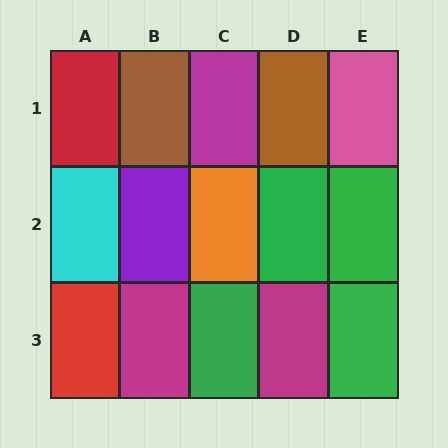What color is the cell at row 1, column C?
Magenta.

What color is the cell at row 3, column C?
Green.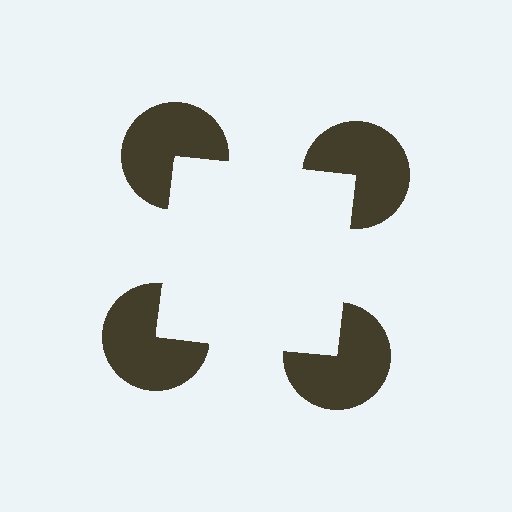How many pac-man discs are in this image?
There are 4 — one at each vertex of the illusory square.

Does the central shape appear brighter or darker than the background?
It typically appears slightly brighter than the background, even though no actual brightness change is drawn.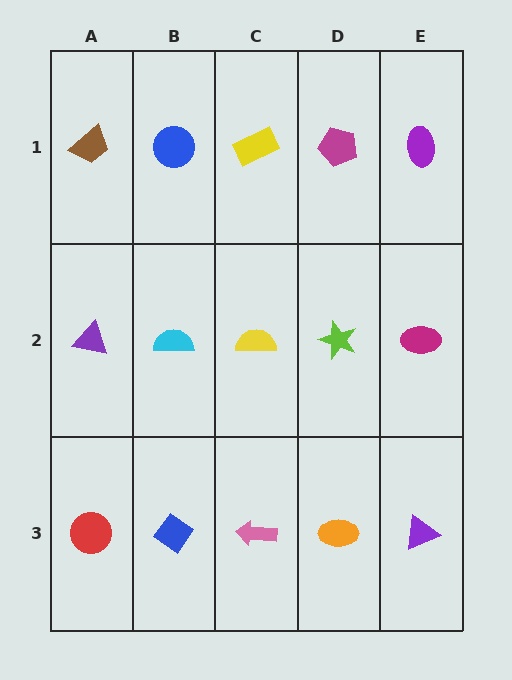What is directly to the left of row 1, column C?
A blue circle.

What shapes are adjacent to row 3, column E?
A magenta ellipse (row 2, column E), an orange ellipse (row 3, column D).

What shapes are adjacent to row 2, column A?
A brown trapezoid (row 1, column A), a red circle (row 3, column A), a cyan semicircle (row 2, column B).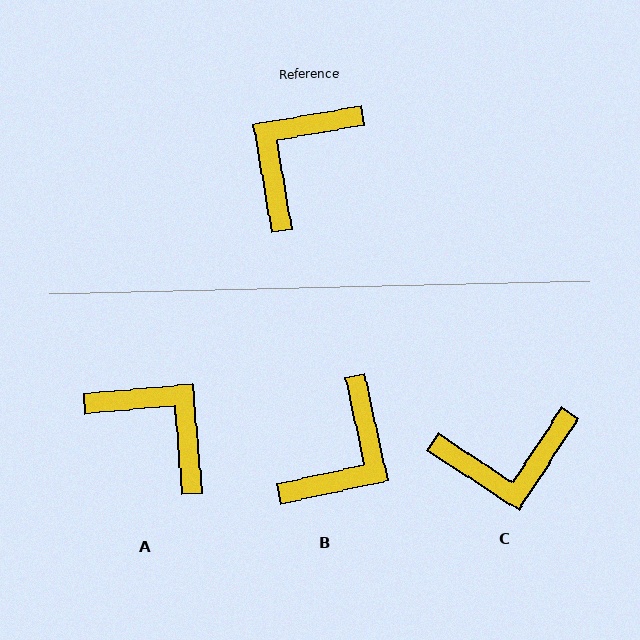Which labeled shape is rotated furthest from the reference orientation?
B, about 177 degrees away.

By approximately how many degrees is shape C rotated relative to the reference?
Approximately 137 degrees counter-clockwise.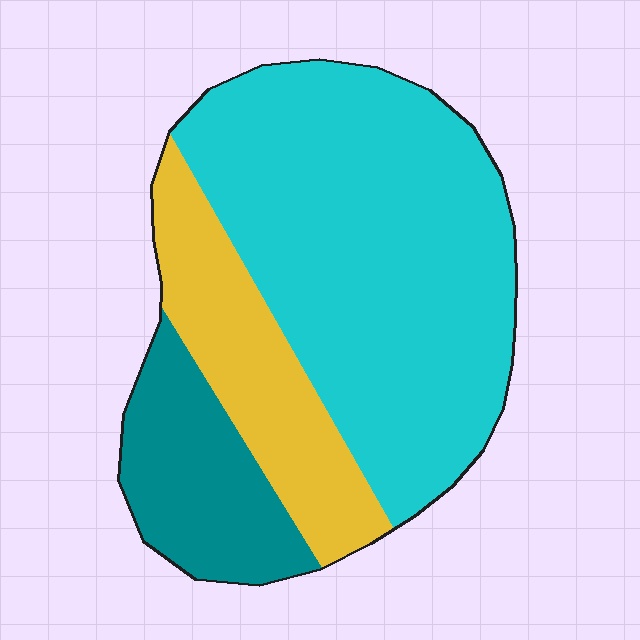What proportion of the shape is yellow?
Yellow covers around 20% of the shape.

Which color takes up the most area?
Cyan, at roughly 60%.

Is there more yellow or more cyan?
Cyan.